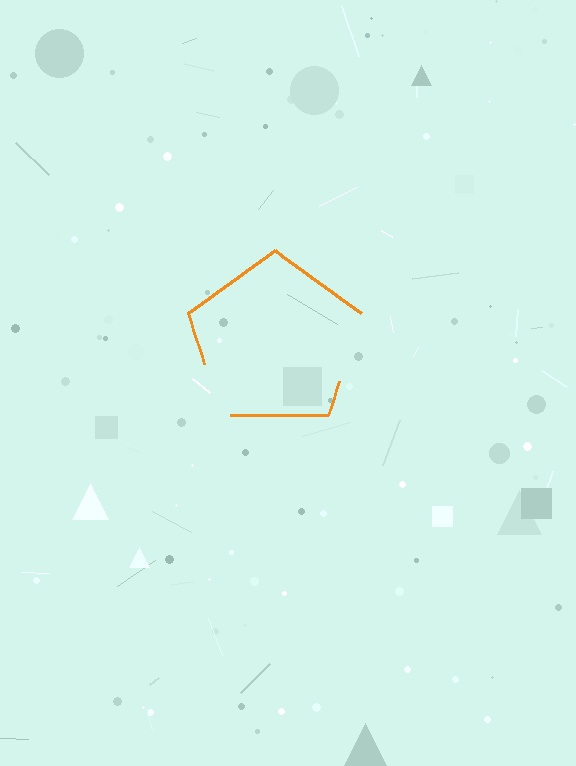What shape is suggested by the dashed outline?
The dashed outline suggests a pentagon.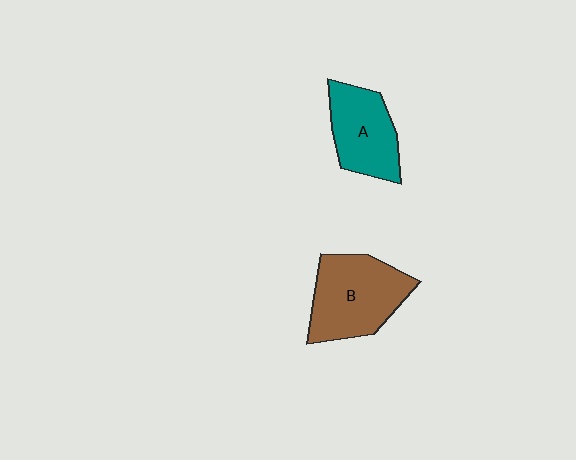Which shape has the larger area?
Shape B (brown).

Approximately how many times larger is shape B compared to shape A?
Approximately 1.3 times.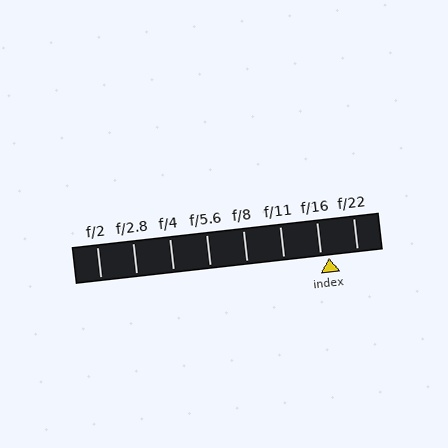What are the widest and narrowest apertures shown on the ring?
The widest aperture shown is f/2 and the narrowest is f/22.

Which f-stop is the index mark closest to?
The index mark is closest to f/16.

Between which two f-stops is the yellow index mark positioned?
The index mark is between f/16 and f/22.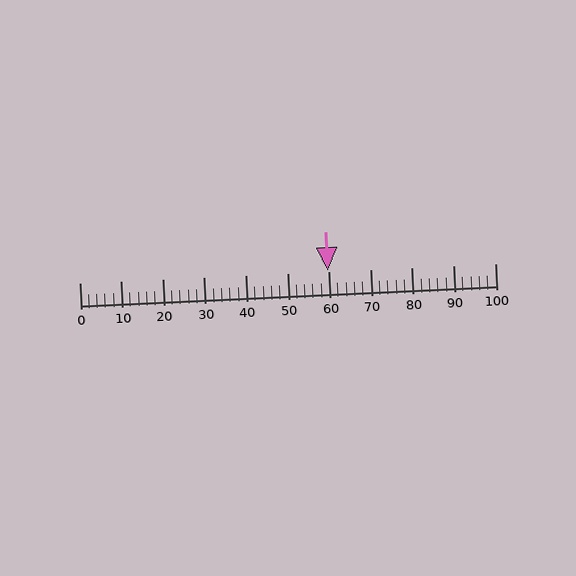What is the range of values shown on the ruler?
The ruler shows values from 0 to 100.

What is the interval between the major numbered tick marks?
The major tick marks are spaced 10 units apart.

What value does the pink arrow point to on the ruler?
The pink arrow points to approximately 60.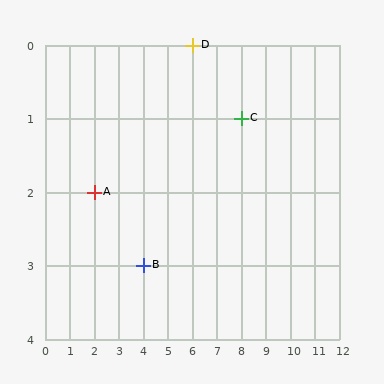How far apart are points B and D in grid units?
Points B and D are 2 columns and 3 rows apart (about 3.6 grid units diagonally).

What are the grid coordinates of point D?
Point D is at grid coordinates (6, 0).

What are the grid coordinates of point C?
Point C is at grid coordinates (8, 1).